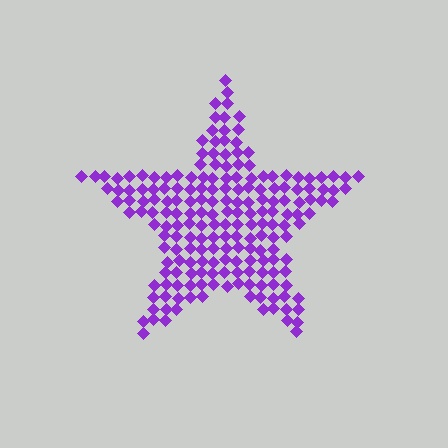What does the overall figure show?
The overall figure shows a star.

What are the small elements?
The small elements are diamonds.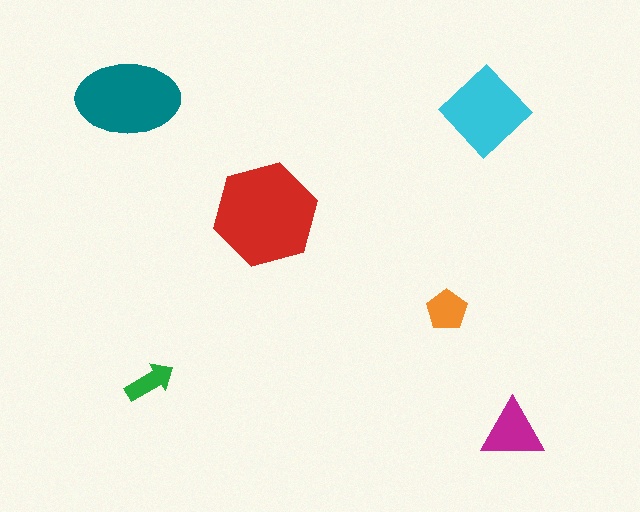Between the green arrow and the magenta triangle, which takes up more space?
The magenta triangle.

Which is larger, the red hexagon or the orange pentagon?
The red hexagon.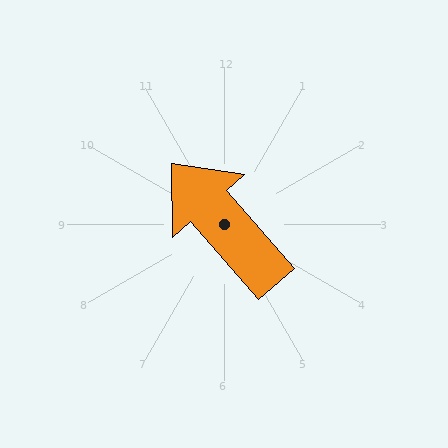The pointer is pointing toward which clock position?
Roughly 11 o'clock.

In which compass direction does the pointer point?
Northwest.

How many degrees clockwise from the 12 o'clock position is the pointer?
Approximately 319 degrees.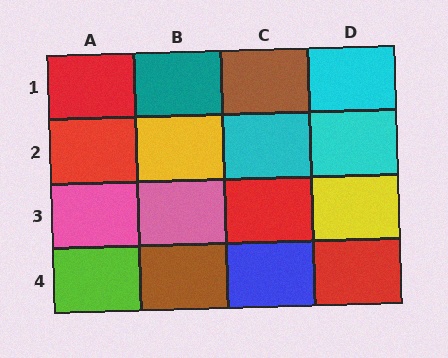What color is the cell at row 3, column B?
Pink.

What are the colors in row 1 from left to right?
Red, teal, brown, cyan.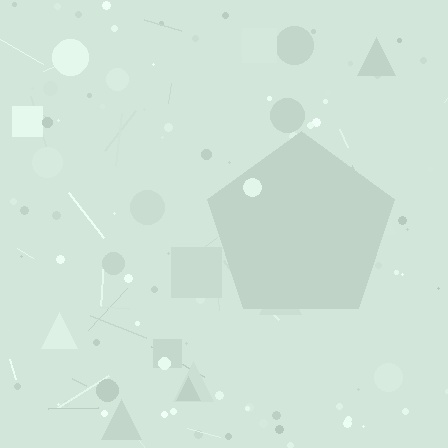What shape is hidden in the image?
A pentagon is hidden in the image.